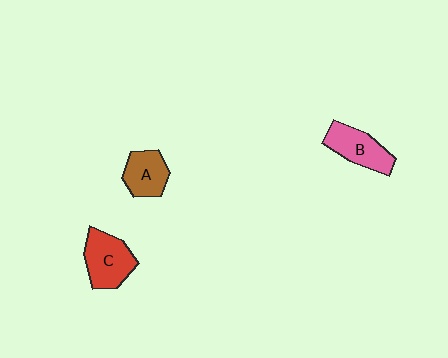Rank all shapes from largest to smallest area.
From largest to smallest: C (red), B (pink), A (brown).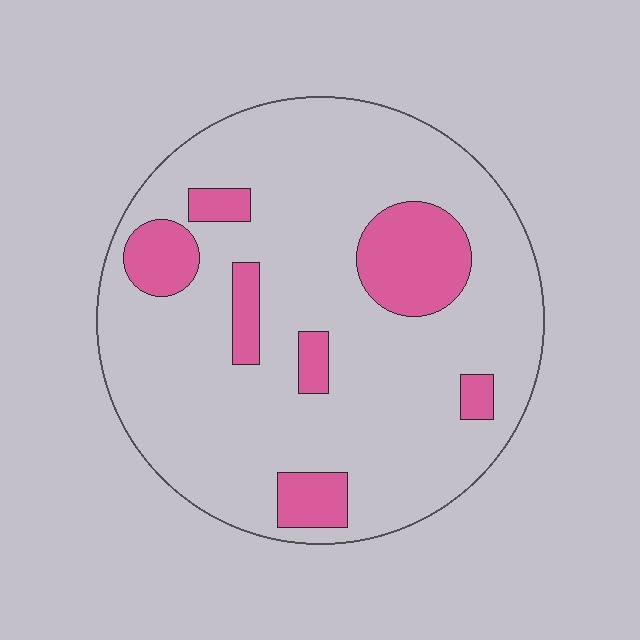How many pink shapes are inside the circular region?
7.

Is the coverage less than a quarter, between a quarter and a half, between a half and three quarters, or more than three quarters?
Less than a quarter.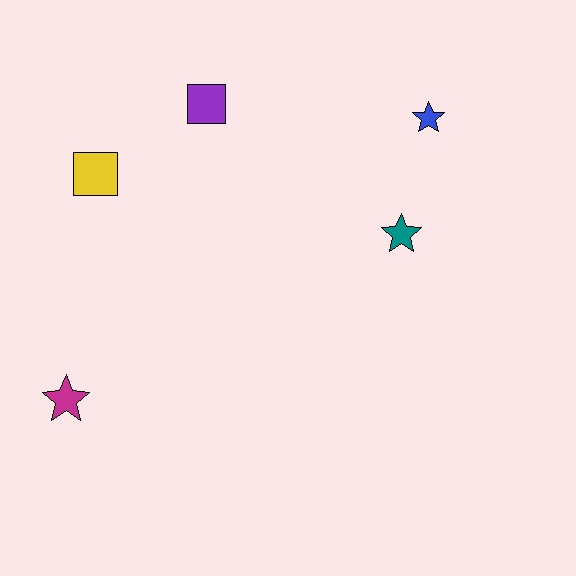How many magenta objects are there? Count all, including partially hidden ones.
There is 1 magenta object.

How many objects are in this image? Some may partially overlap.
There are 5 objects.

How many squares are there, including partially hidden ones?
There are 2 squares.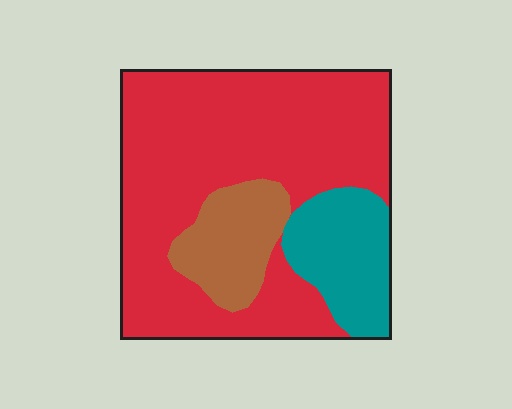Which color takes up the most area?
Red, at roughly 70%.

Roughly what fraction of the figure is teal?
Teal covers about 15% of the figure.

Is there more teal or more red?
Red.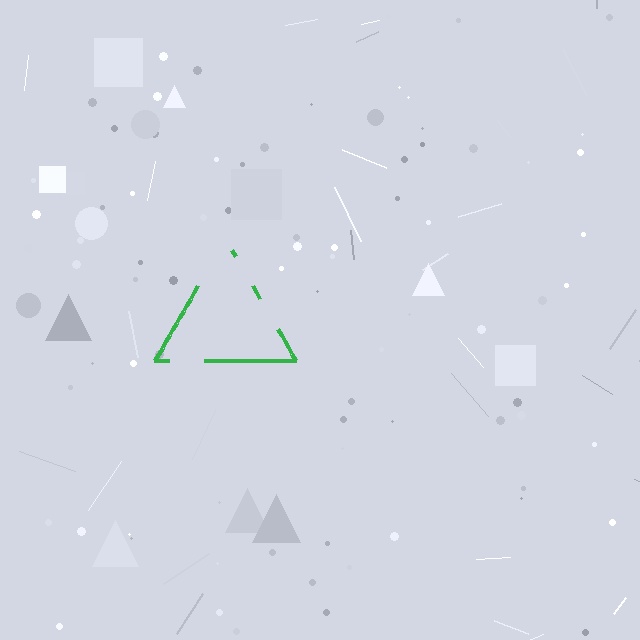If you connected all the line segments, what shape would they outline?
They would outline a triangle.